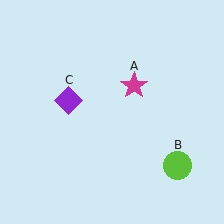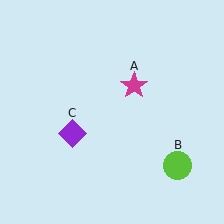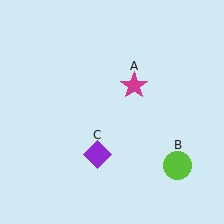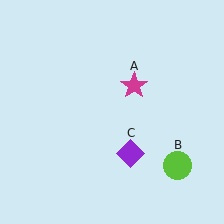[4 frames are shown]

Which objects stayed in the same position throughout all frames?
Magenta star (object A) and lime circle (object B) remained stationary.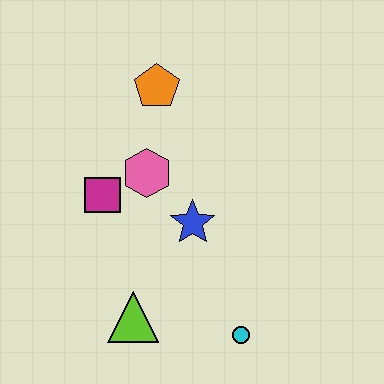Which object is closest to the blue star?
The pink hexagon is closest to the blue star.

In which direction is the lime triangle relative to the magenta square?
The lime triangle is below the magenta square.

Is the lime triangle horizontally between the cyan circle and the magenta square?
Yes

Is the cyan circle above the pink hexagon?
No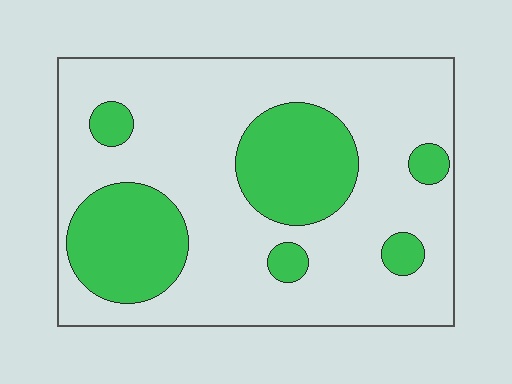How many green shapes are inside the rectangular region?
6.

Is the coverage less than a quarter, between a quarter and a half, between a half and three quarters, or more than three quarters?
Between a quarter and a half.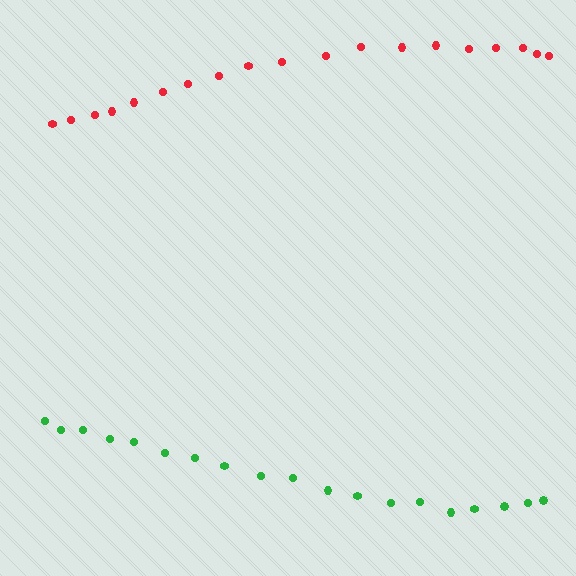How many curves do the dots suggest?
There are 2 distinct paths.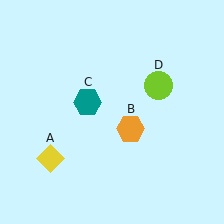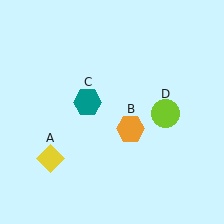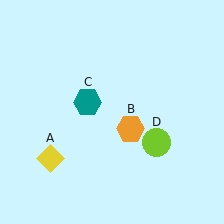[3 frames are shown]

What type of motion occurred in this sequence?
The lime circle (object D) rotated clockwise around the center of the scene.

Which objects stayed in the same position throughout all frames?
Yellow diamond (object A) and orange hexagon (object B) and teal hexagon (object C) remained stationary.